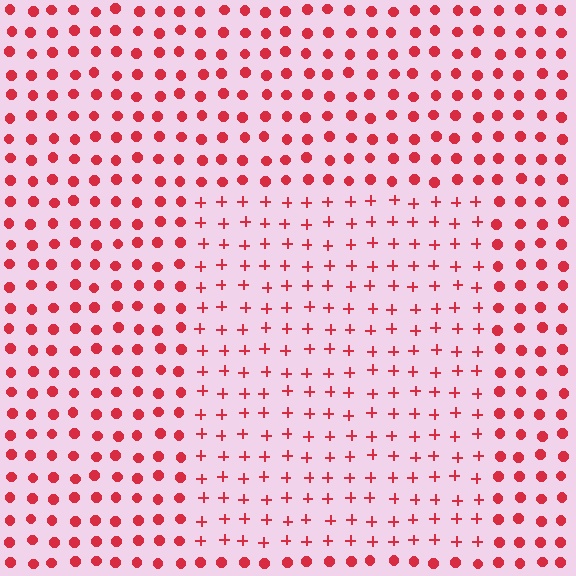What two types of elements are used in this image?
The image uses plus signs inside the rectangle region and circles outside it.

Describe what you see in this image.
The image is filled with small red elements arranged in a uniform grid. A rectangle-shaped region contains plus signs, while the surrounding area contains circles. The boundary is defined purely by the change in element shape.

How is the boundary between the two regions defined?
The boundary is defined by a change in element shape: plus signs inside vs. circles outside. All elements share the same color and spacing.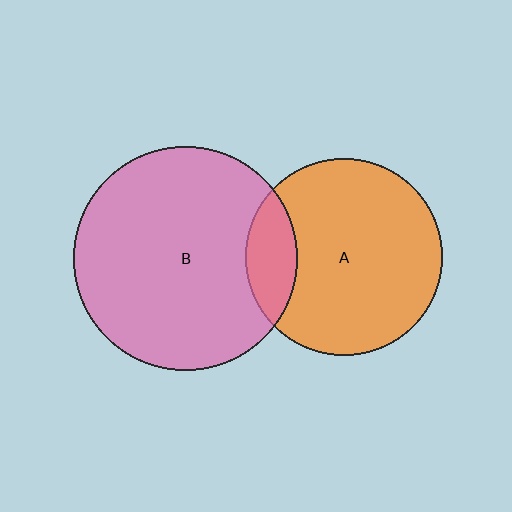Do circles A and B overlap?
Yes.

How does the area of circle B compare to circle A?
Approximately 1.3 times.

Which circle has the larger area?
Circle B (pink).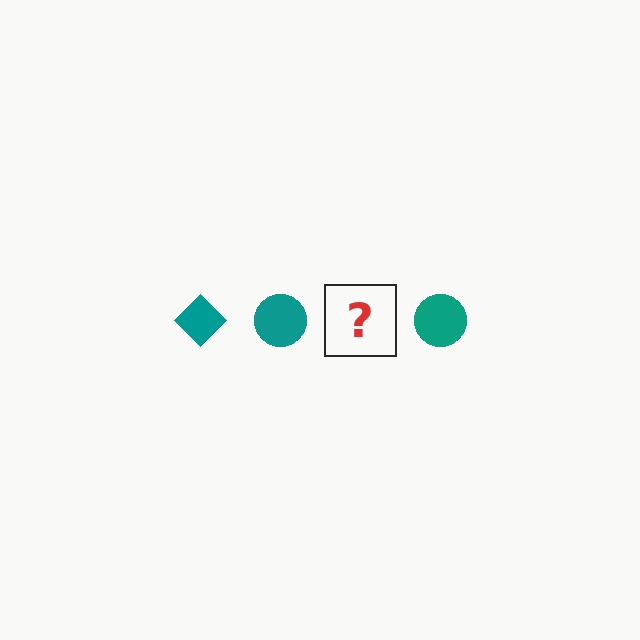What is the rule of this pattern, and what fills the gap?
The rule is that the pattern cycles through diamond, circle shapes in teal. The gap should be filled with a teal diamond.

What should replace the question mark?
The question mark should be replaced with a teal diamond.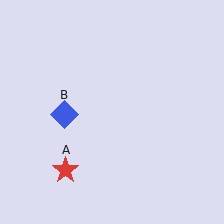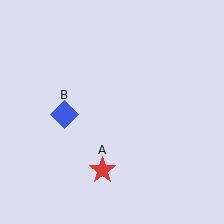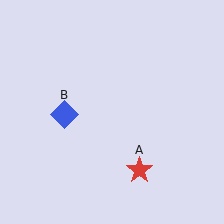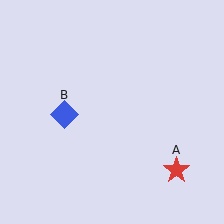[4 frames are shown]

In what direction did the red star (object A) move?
The red star (object A) moved right.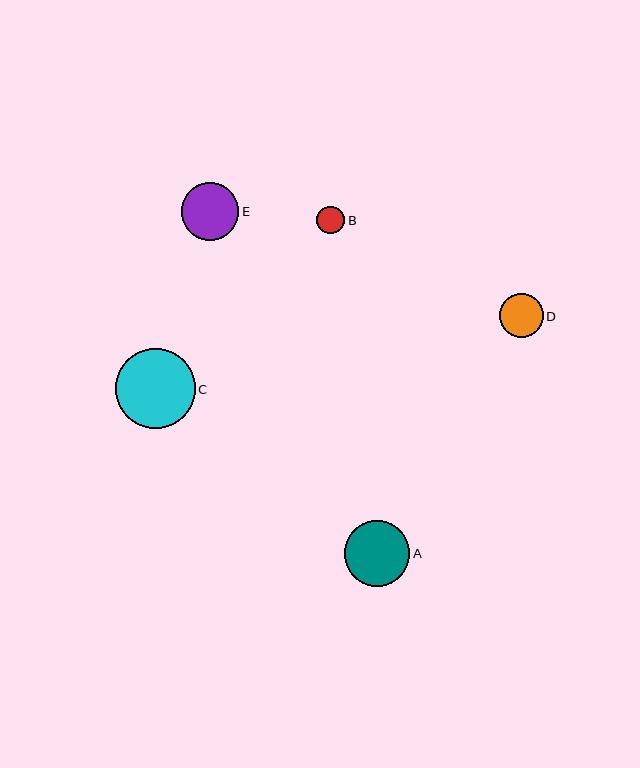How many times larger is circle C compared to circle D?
Circle C is approximately 1.9 times the size of circle D.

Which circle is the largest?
Circle C is the largest with a size of approximately 80 pixels.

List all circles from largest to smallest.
From largest to smallest: C, A, E, D, B.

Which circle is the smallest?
Circle B is the smallest with a size of approximately 28 pixels.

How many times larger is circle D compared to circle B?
Circle D is approximately 1.6 times the size of circle B.